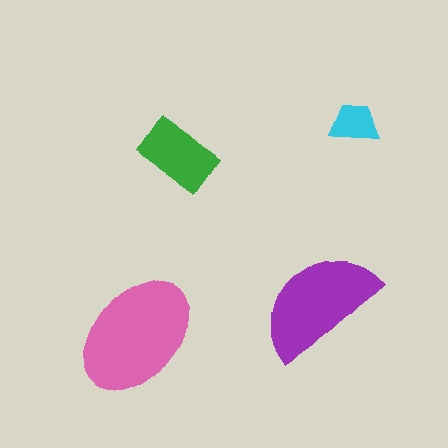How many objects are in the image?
There are 4 objects in the image.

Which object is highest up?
The cyan trapezoid is topmost.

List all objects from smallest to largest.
The cyan trapezoid, the green rectangle, the purple semicircle, the pink ellipse.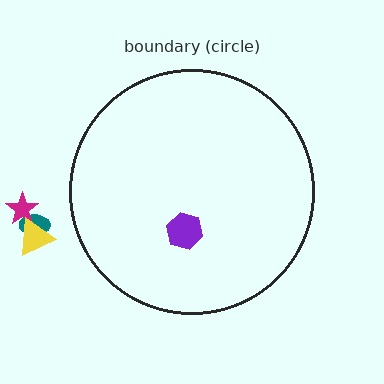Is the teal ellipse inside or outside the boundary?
Outside.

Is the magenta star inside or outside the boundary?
Outside.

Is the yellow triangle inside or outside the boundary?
Outside.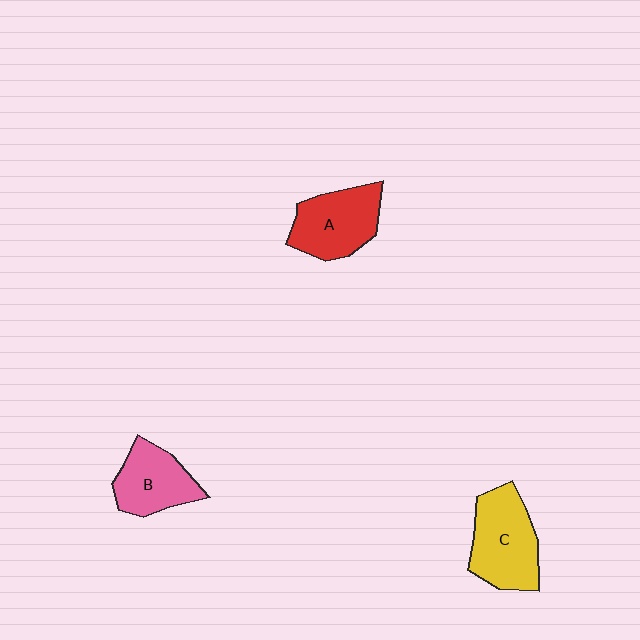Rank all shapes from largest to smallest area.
From largest to smallest: C (yellow), A (red), B (pink).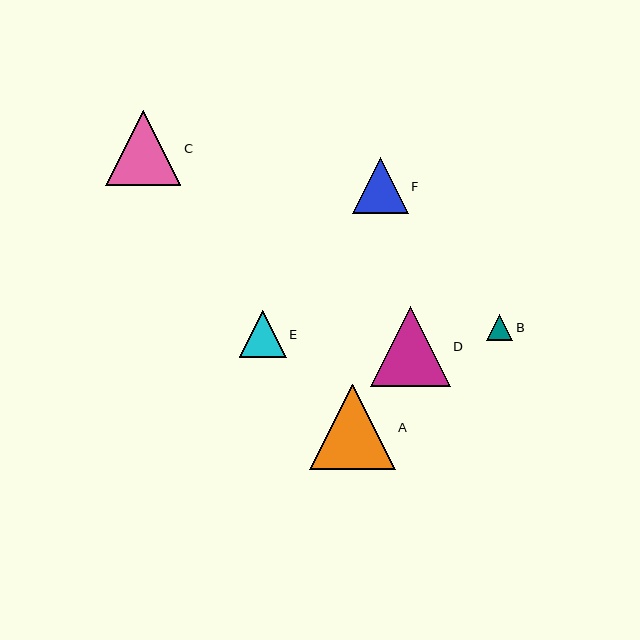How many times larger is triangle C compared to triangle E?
Triangle C is approximately 1.6 times the size of triangle E.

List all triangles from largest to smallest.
From largest to smallest: A, D, C, F, E, B.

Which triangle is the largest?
Triangle A is the largest with a size of approximately 85 pixels.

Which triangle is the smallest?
Triangle B is the smallest with a size of approximately 26 pixels.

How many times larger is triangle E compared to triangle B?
Triangle E is approximately 1.8 times the size of triangle B.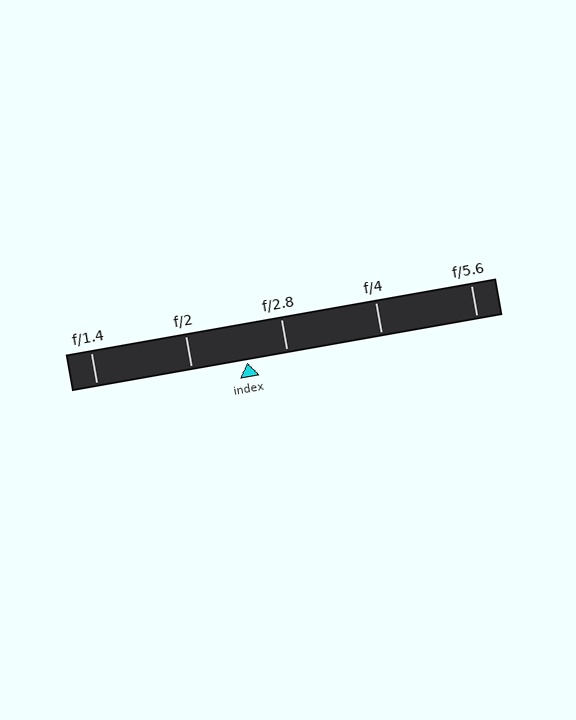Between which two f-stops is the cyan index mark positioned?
The index mark is between f/2 and f/2.8.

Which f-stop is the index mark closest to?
The index mark is closest to f/2.8.